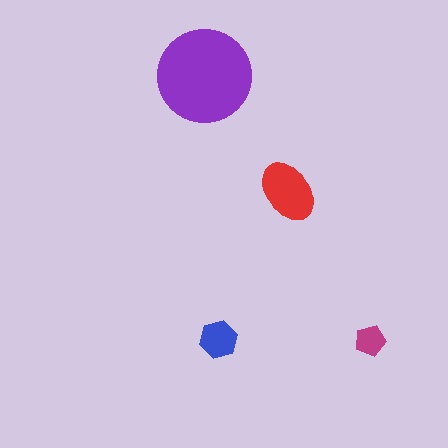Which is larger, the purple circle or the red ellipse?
The purple circle.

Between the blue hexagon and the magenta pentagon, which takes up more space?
The blue hexagon.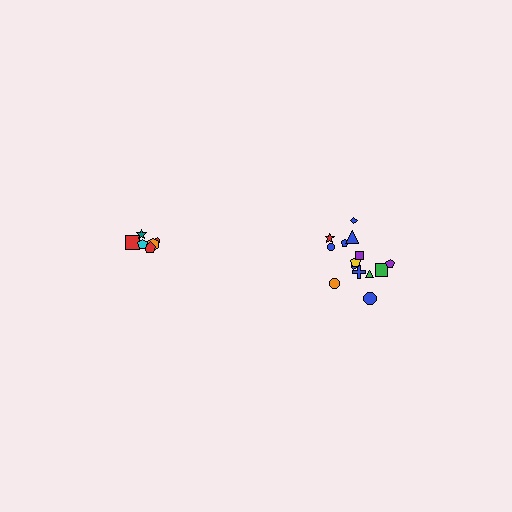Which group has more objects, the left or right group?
The right group.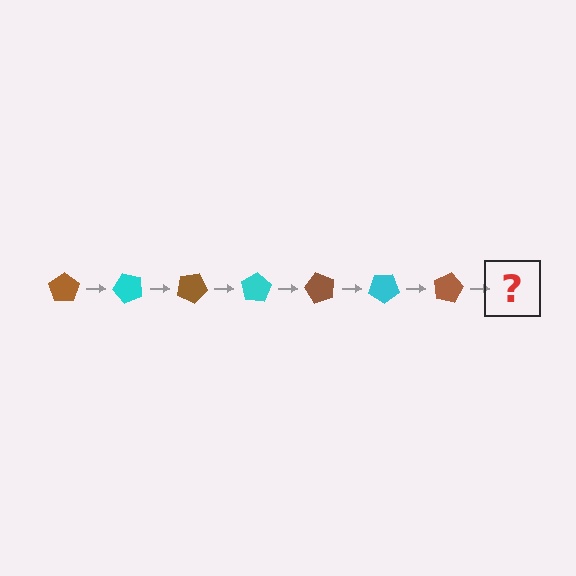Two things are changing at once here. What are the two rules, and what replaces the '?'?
The two rules are that it rotates 50 degrees each step and the color cycles through brown and cyan. The '?' should be a cyan pentagon, rotated 350 degrees from the start.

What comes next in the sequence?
The next element should be a cyan pentagon, rotated 350 degrees from the start.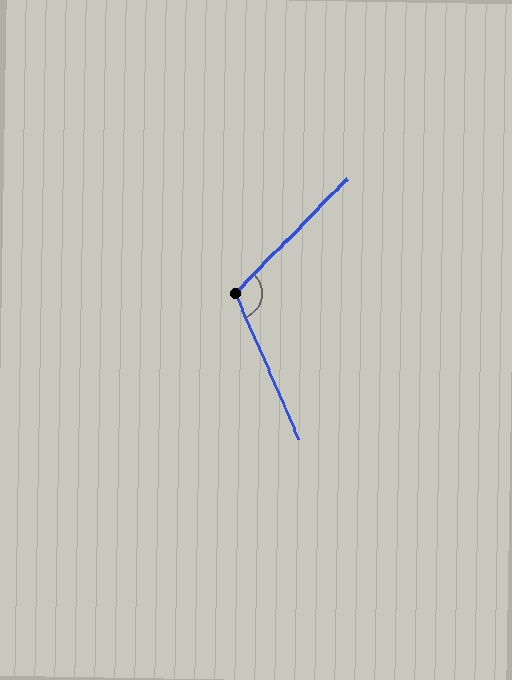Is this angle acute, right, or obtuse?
It is obtuse.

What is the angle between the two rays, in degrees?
Approximately 112 degrees.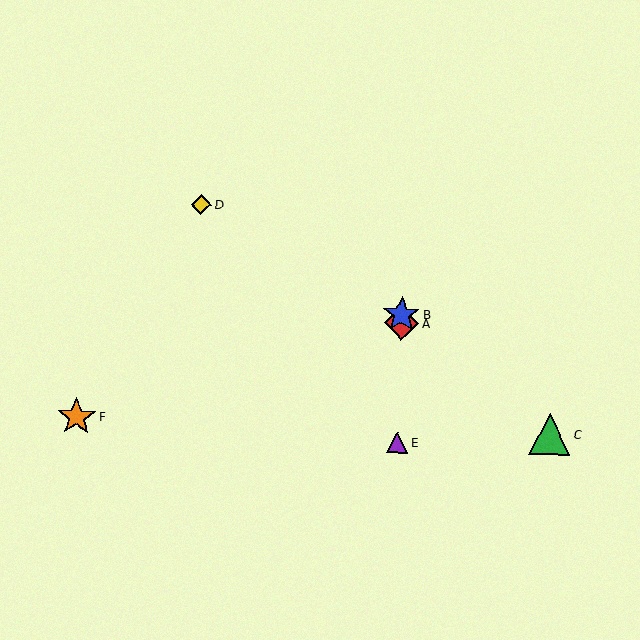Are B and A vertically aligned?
Yes, both are at x≈402.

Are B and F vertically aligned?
No, B is at x≈402 and F is at x≈77.